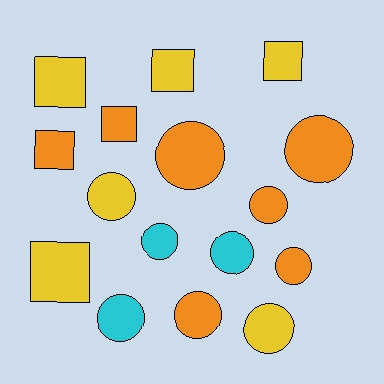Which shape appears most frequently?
Circle, with 10 objects.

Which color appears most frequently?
Orange, with 7 objects.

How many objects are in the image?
There are 16 objects.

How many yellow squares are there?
There are 4 yellow squares.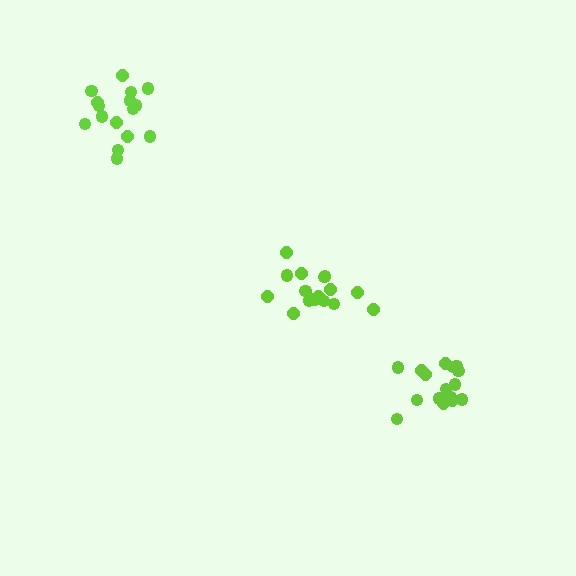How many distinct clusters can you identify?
There are 3 distinct clusters.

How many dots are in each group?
Group 1: 17 dots, Group 2: 16 dots, Group 3: 16 dots (49 total).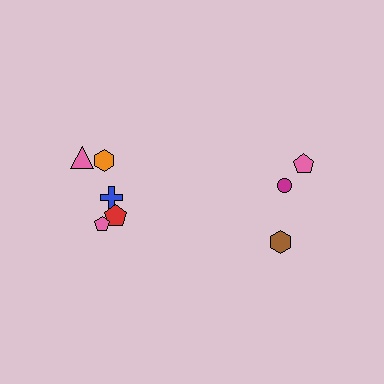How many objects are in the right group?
There are 3 objects.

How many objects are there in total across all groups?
There are 8 objects.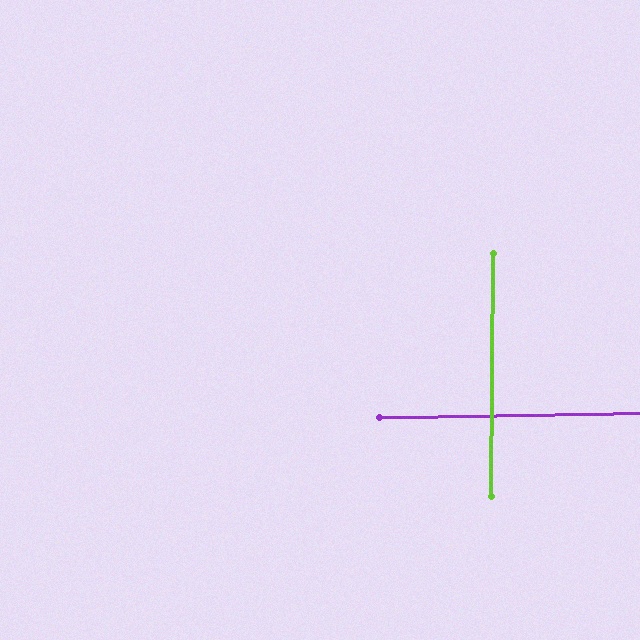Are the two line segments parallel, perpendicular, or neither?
Perpendicular — they meet at approximately 88°.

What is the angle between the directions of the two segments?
Approximately 88 degrees.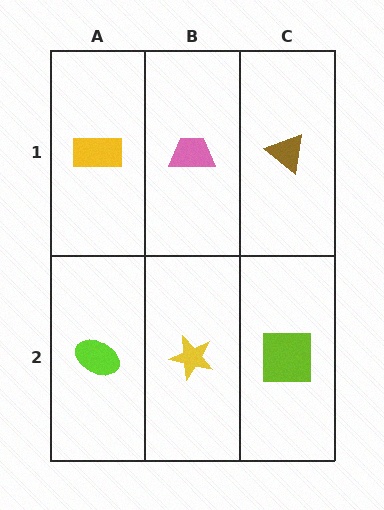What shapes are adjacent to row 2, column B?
A pink trapezoid (row 1, column B), a lime ellipse (row 2, column A), a lime square (row 2, column C).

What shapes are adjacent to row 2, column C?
A brown triangle (row 1, column C), a yellow star (row 2, column B).